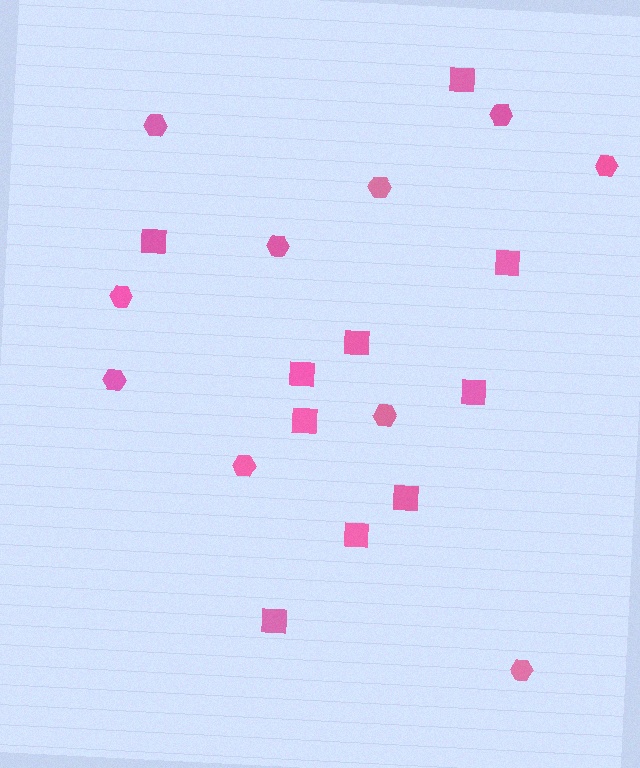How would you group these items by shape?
There are 2 groups: one group of squares (10) and one group of hexagons (10).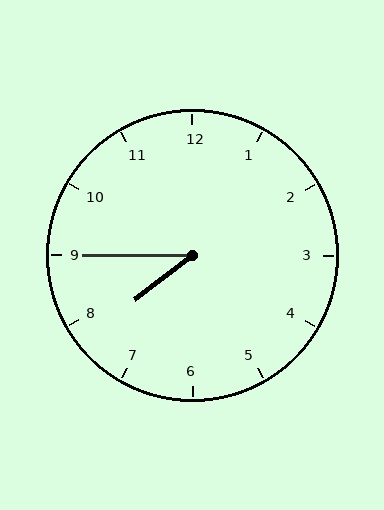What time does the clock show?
7:45.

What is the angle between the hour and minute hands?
Approximately 38 degrees.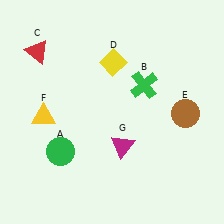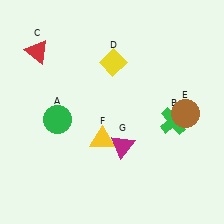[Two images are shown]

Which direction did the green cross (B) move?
The green cross (B) moved down.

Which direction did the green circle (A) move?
The green circle (A) moved up.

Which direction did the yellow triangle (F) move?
The yellow triangle (F) moved right.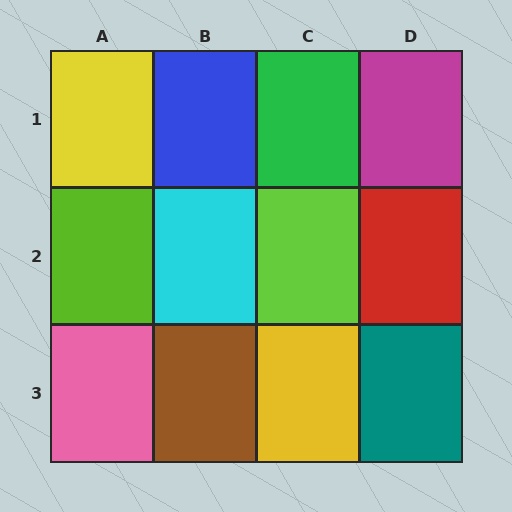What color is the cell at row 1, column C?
Green.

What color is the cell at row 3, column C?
Yellow.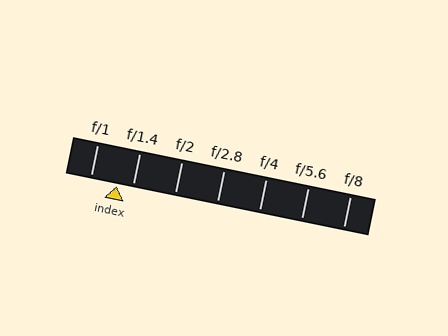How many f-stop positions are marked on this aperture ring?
There are 7 f-stop positions marked.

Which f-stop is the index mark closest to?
The index mark is closest to f/1.4.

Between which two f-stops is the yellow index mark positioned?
The index mark is between f/1 and f/1.4.